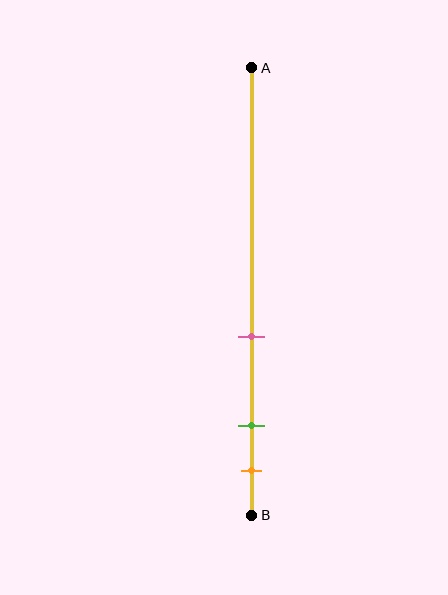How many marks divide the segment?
There are 3 marks dividing the segment.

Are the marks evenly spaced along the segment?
No, the marks are not evenly spaced.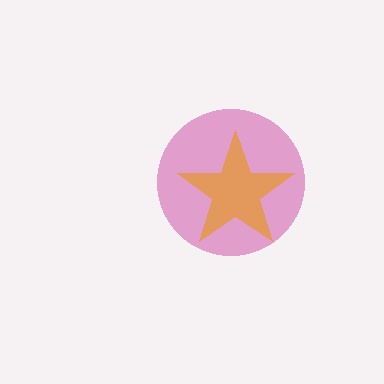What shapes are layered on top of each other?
The layered shapes are: a magenta circle, an orange star.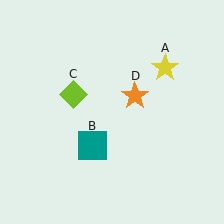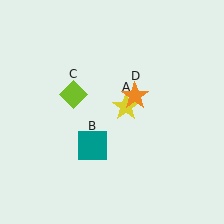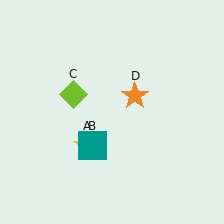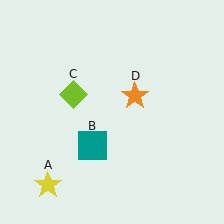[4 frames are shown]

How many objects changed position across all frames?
1 object changed position: yellow star (object A).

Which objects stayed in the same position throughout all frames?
Teal square (object B) and lime diamond (object C) and orange star (object D) remained stationary.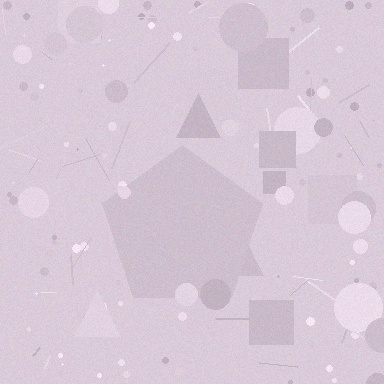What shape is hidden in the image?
A pentagon is hidden in the image.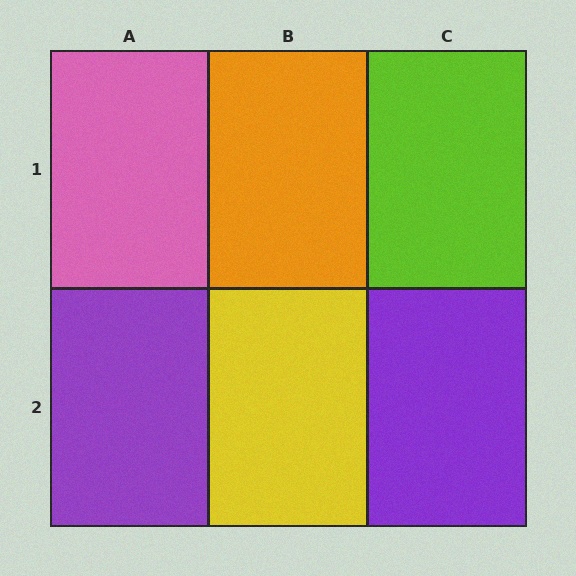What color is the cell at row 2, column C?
Purple.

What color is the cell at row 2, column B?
Yellow.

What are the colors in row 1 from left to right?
Pink, orange, lime.